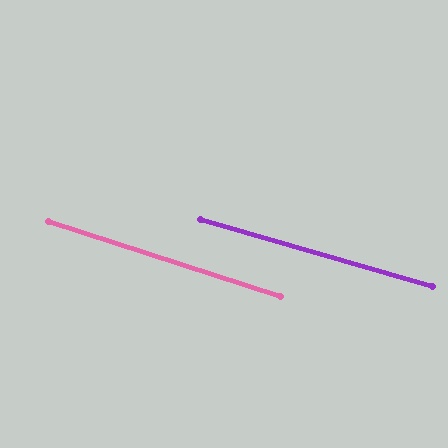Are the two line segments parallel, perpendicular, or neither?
Parallel — their directions differ by only 1.9°.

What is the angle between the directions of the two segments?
Approximately 2 degrees.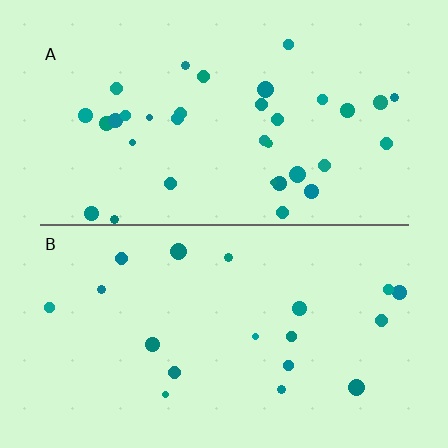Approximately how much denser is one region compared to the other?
Approximately 1.9× — region A over region B.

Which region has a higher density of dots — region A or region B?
A (the top).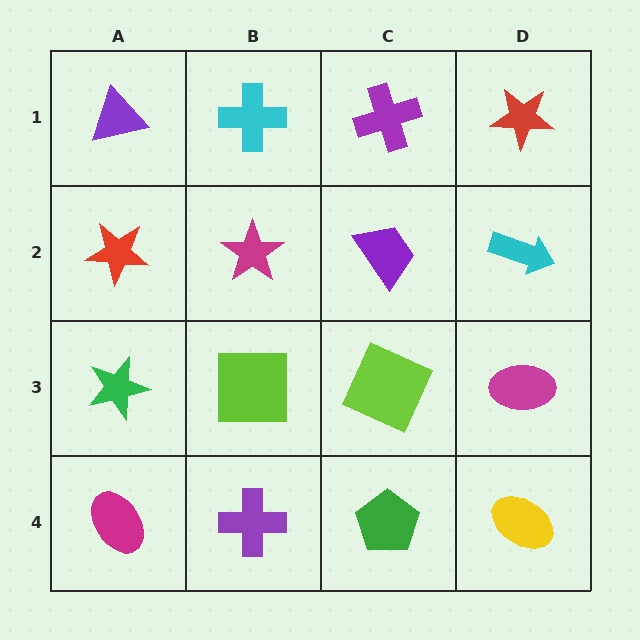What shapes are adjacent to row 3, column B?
A magenta star (row 2, column B), a purple cross (row 4, column B), a green star (row 3, column A), a lime square (row 3, column C).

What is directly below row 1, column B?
A magenta star.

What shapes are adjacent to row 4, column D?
A magenta ellipse (row 3, column D), a green pentagon (row 4, column C).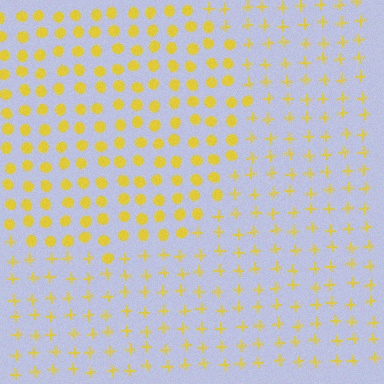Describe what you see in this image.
The image is filled with small yellow elements arranged in a uniform grid. A circle-shaped region contains circles, while the surrounding area contains plus signs. The boundary is defined purely by the change in element shape.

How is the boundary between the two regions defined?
The boundary is defined by a change in element shape: circles inside vs. plus signs outside. All elements share the same color and spacing.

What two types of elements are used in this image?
The image uses circles inside the circle region and plus signs outside it.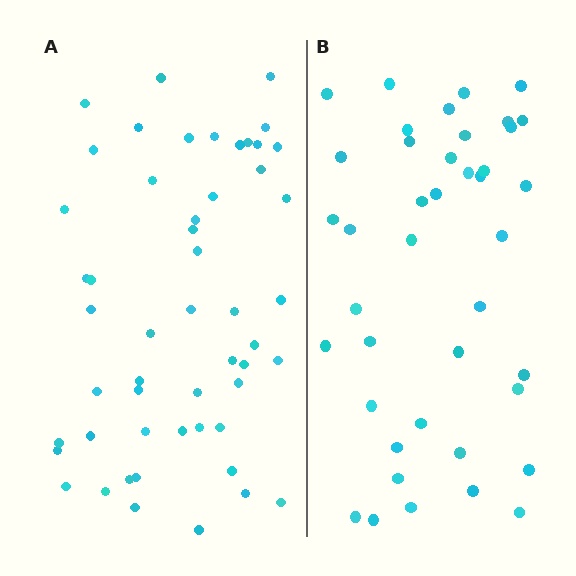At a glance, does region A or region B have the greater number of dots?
Region A (the left region) has more dots.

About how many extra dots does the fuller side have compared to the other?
Region A has roughly 12 or so more dots than region B.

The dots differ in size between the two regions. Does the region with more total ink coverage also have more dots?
No. Region B has more total ink coverage because its dots are larger, but region A actually contains more individual dots. Total area can be misleading — the number of items is what matters here.